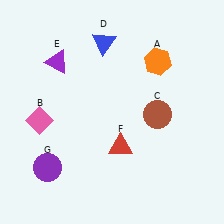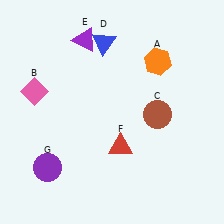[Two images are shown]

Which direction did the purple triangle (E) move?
The purple triangle (E) moved right.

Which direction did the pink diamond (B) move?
The pink diamond (B) moved up.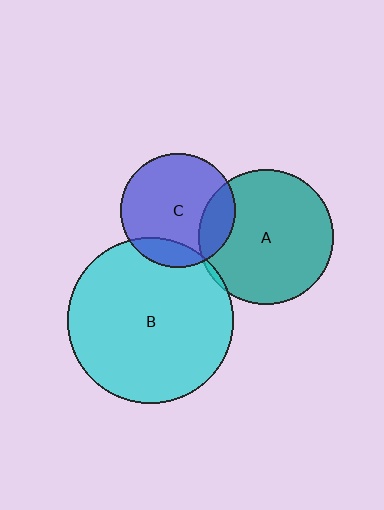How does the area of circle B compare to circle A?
Approximately 1.5 times.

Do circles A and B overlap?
Yes.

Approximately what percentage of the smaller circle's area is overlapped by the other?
Approximately 5%.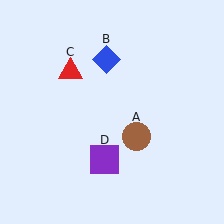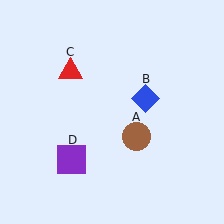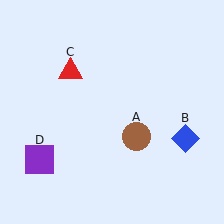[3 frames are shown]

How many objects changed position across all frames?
2 objects changed position: blue diamond (object B), purple square (object D).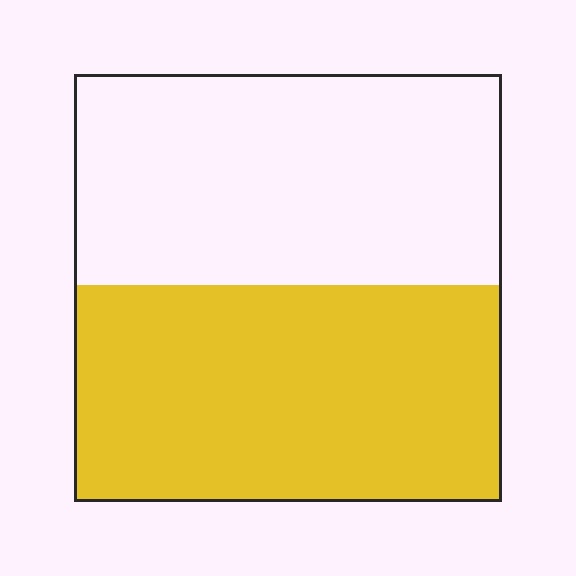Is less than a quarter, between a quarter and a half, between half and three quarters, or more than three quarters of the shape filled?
Between half and three quarters.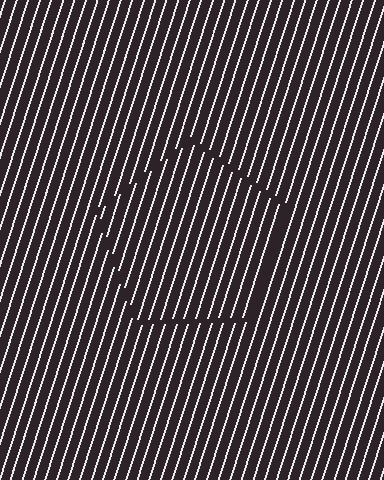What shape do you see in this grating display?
An illusory pentagon. The interior of the shape contains the same grating, shifted by half a period — the contour is defined by the phase discontinuity where line-ends from the inner and outer gratings abut.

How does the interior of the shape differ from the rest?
The interior of the shape contains the same grating, shifted by half a period — the contour is defined by the phase discontinuity where line-ends from the inner and outer gratings abut.